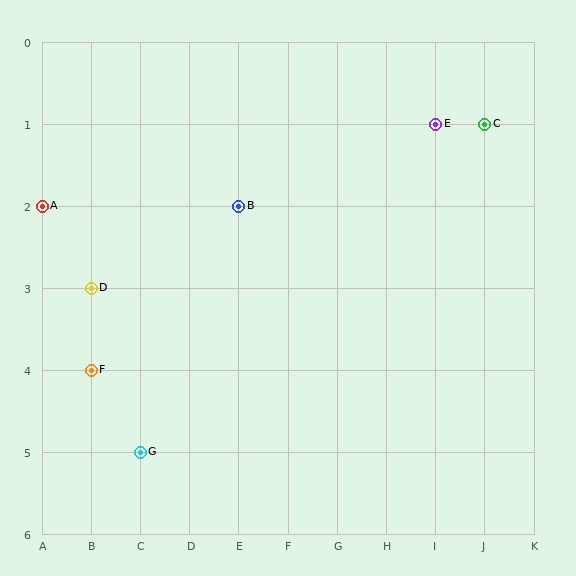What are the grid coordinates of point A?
Point A is at grid coordinates (A, 2).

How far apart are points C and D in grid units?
Points C and D are 8 columns and 2 rows apart (about 8.2 grid units diagonally).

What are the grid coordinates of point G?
Point G is at grid coordinates (C, 5).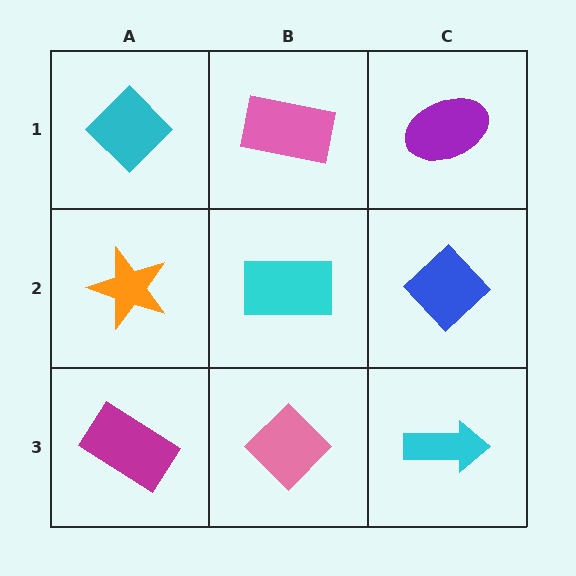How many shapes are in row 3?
3 shapes.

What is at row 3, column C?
A cyan arrow.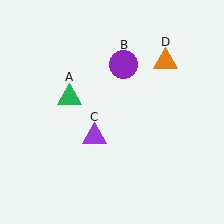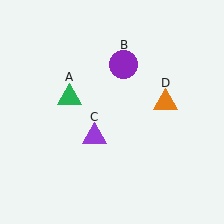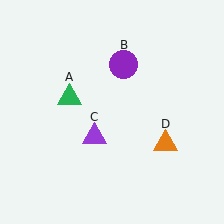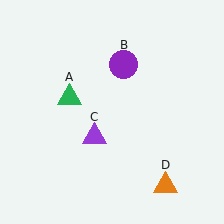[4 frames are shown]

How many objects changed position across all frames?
1 object changed position: orange triangle (object D).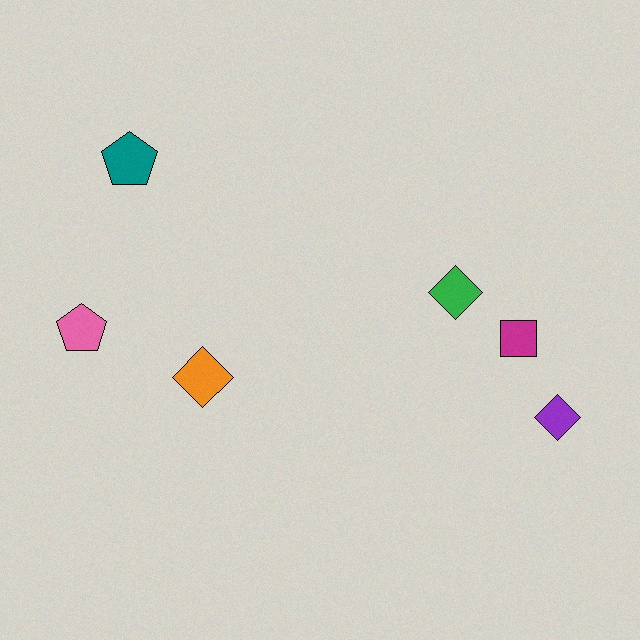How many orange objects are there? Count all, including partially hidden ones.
There is 1 orange object.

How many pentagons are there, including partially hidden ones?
There are 2 pentagons.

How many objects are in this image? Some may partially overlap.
There are 6 objects.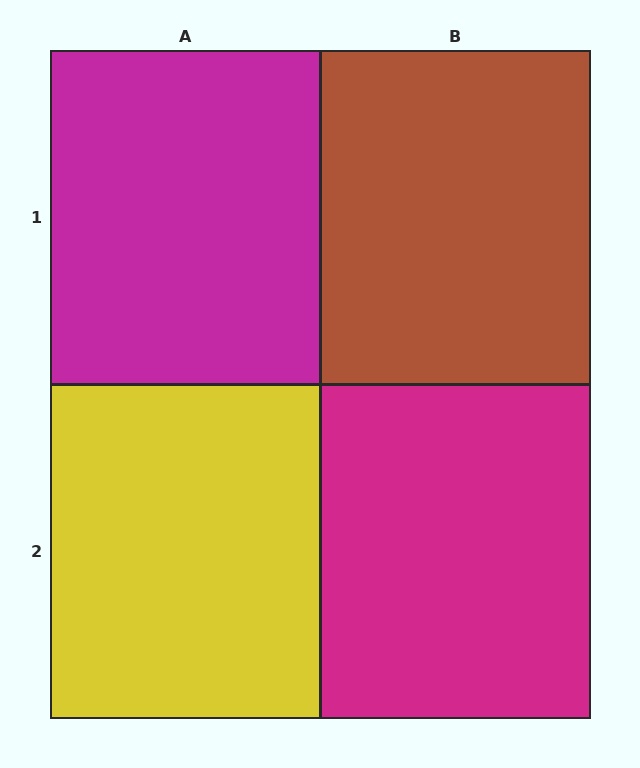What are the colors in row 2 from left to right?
Yellow, magenta.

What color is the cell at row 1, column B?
Brown.